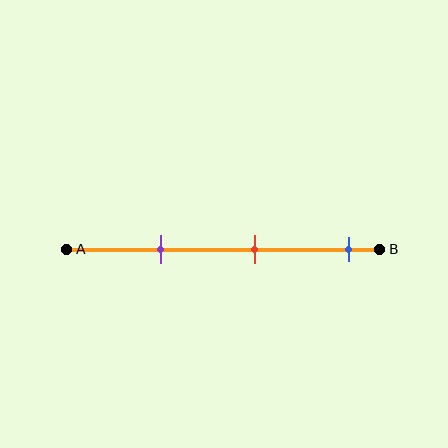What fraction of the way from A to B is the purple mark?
The purple mark is approximately 30% (0.3) of the way from A to B.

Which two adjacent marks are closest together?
The purple and red marks are the closest adjacent pair.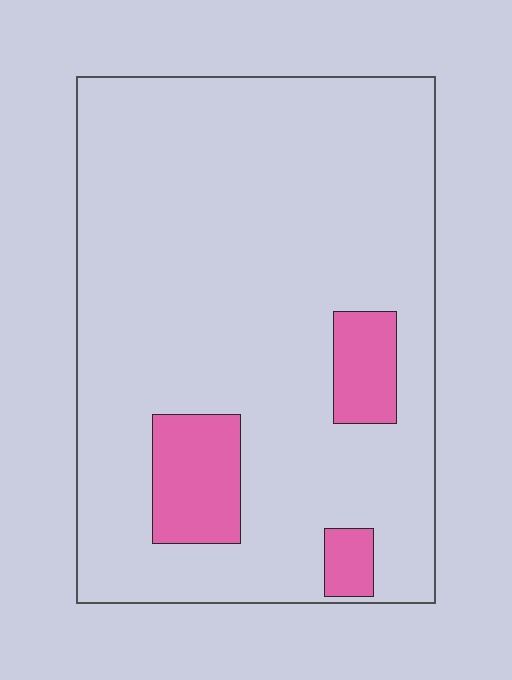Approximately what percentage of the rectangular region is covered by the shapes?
Approximately 10%.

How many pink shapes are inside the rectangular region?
3.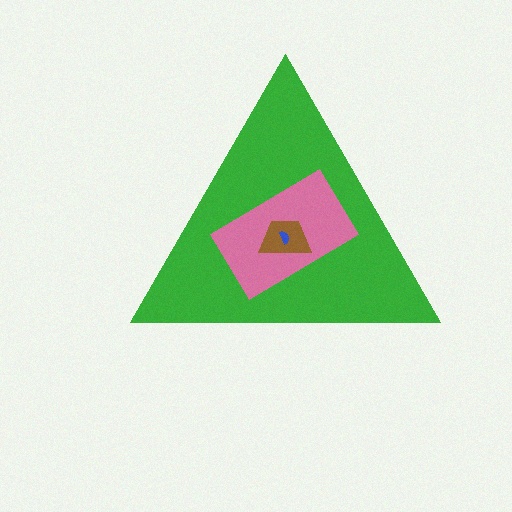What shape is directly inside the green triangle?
The pink rectangle.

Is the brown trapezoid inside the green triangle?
Yes.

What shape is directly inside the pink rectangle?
The brown trapezoid.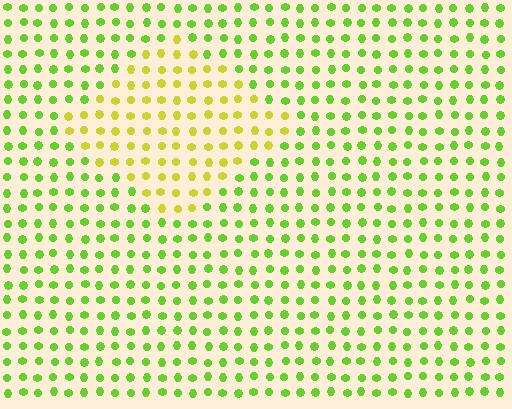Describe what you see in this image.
The image is filled with small lime elements in a uniform arrangement. A diamond-shaped region is visible where the elements are tinted to a slightly different hue, forming a subtle color boundary.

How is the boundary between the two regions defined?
The boundary is defined purely by a slight shift in hue (about 39 degrees). Spacing, size, and orientation are identical on both sides.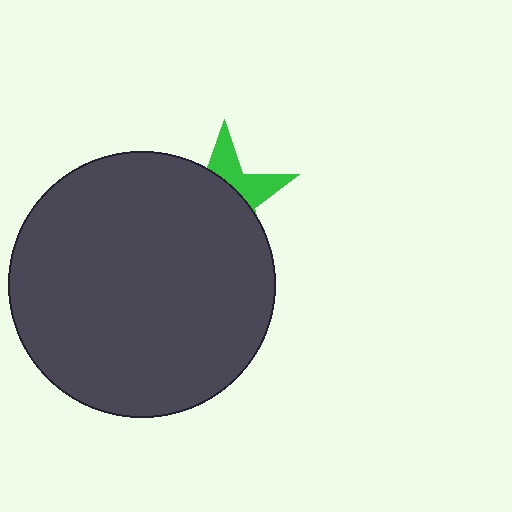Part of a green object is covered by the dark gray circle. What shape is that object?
It is a star.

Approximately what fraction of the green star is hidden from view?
Roughly 67% of the green star is hidden behind the dark gray circle.